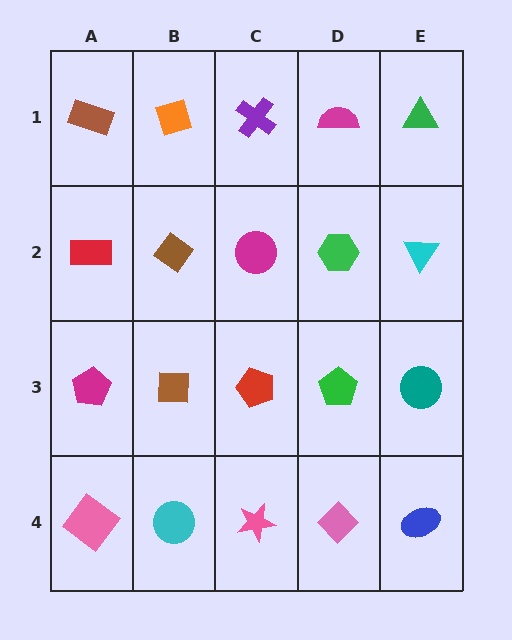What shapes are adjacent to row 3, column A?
A red rectangle (row 2, column A), a pink diamond (row 4, column A), a brown square (row 3, column B).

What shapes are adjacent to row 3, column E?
A cyan triangle (row 2, column E), a blue ellipse (row 4, column E), a green pentagon (row 3, column D).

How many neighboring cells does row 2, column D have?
4.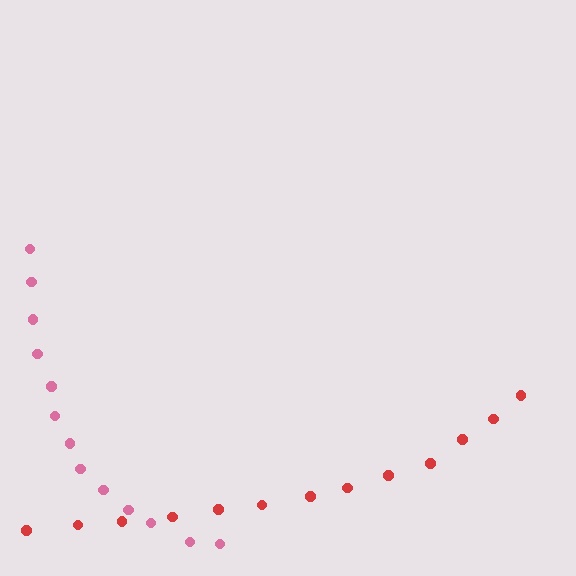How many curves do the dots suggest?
There are 2 distinct paths.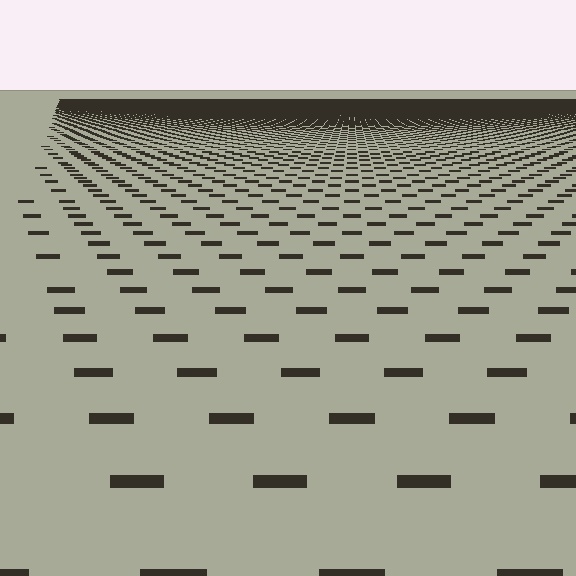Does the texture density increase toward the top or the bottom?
Density increases toward the top.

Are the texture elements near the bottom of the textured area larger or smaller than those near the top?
Larger. Near the bottom, elements are closer to the viewer and appear at a bigger on-screen size.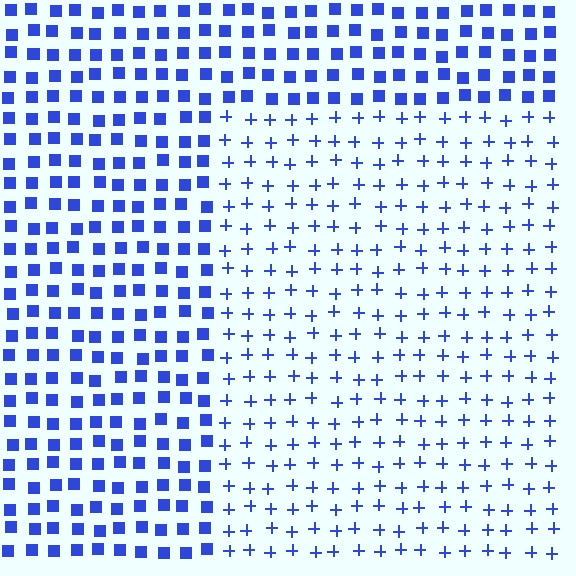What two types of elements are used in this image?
The image uses plus signs inside the rectangle region and squares outside it.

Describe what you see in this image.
The image is filled with small blue elements arranged in a uniform grid. A rectangle-shaped region contains plus signs, while the surrounding area contains squares. The boundary is defined purely by the change in element shape.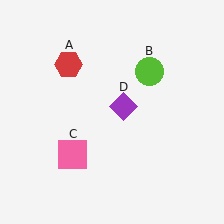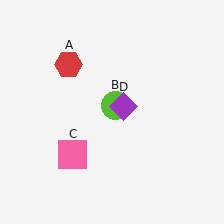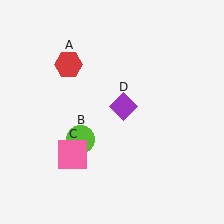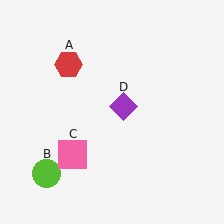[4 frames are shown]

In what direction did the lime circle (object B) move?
The lime circle (object B) moved down and to the left.